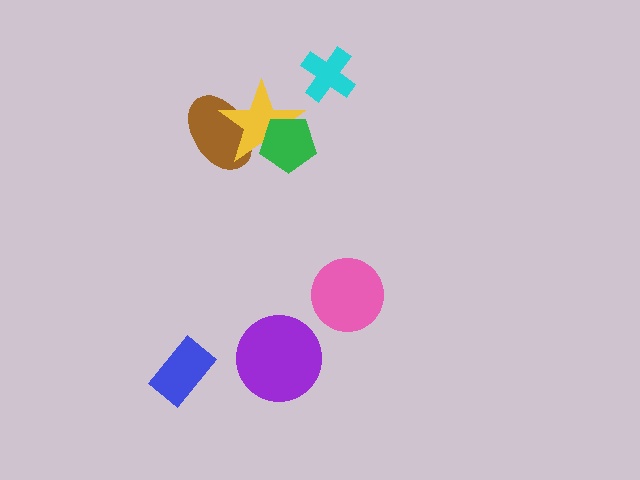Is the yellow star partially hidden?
Yes, it is partially covered by another shape.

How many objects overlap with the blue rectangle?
0 objects overlap with the blue rectangle.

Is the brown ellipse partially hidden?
Yes, it is partially covered by another shape.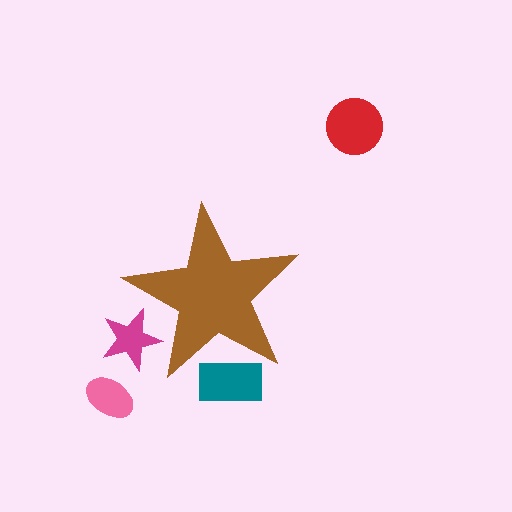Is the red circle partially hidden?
No, the red circle is fully visible.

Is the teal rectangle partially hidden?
Yes, the teal rectangle is partially hidden behind the brown star.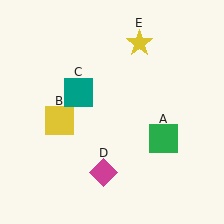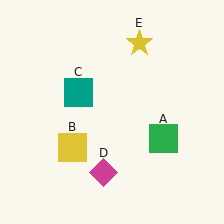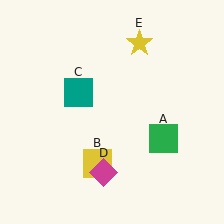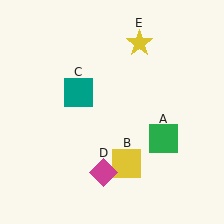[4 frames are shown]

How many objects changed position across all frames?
1 object changed position: yellow square (object B).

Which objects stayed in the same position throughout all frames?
Green square (object A) and teal square (object C) and magenta diamond (object D) and yellow star (object E) remained stationary.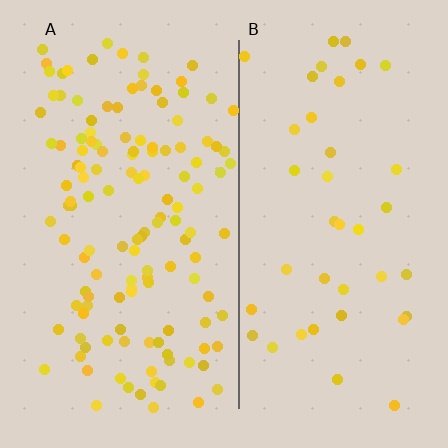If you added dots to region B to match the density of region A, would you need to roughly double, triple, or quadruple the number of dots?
Approximately triple.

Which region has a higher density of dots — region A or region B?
A (the left).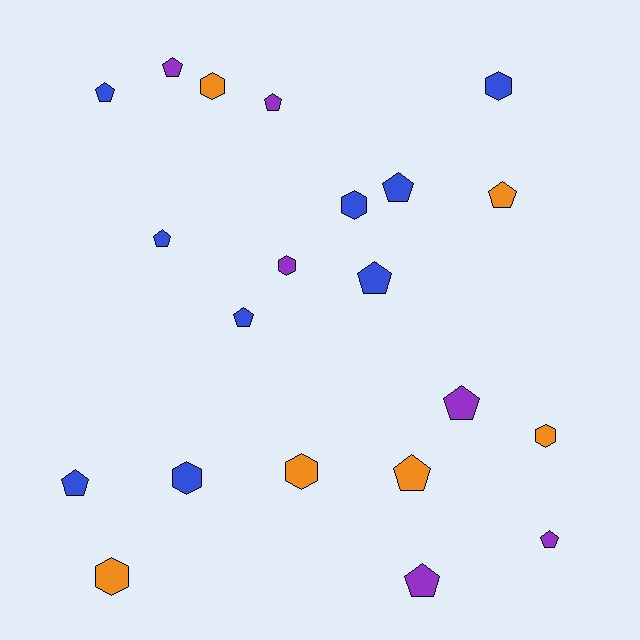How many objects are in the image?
There are 21 objects.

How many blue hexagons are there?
There are 3 blue hexagons.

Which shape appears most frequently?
Pentagon, with 13 objects.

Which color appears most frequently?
Blue, with 9 objects.